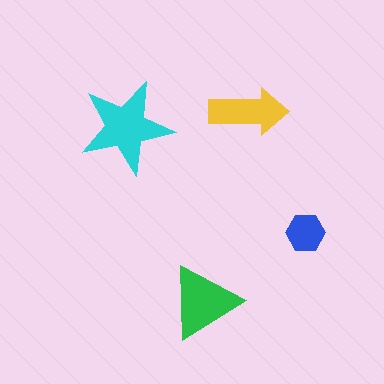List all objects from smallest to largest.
The blue hexagon, the yellow arrow, the green triangle, the cyan star.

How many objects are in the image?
There are 4 objects in the image.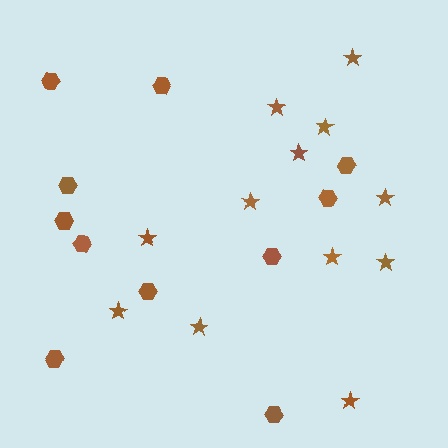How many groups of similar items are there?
There are 2 groups: one group of hexagons (11) and one group of stars (12).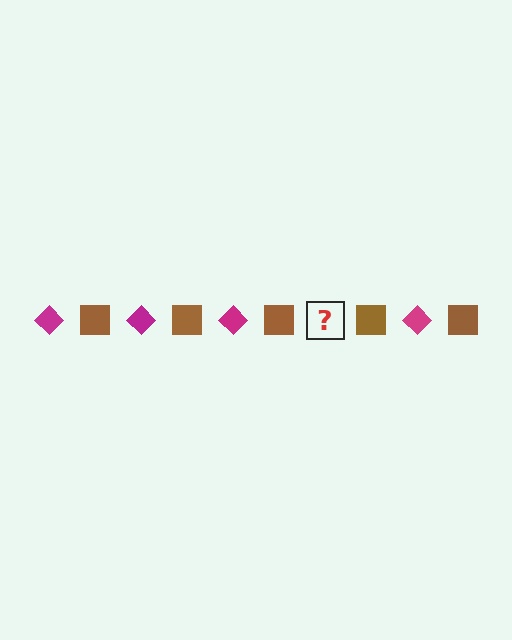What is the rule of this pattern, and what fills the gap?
The rule is that the pattern alternates between magenta diamond and brown square. The gap should be filled with a magenta diamond.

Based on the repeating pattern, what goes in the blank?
The blank should be a magenta diamond.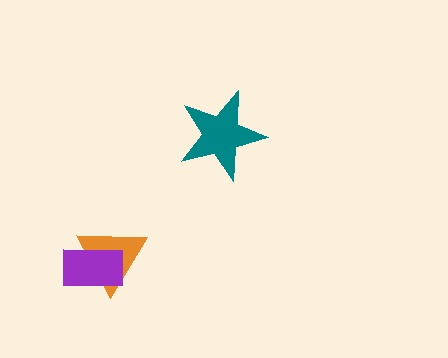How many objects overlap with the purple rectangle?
1 object overlaps with the purple rectangle.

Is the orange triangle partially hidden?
Yes, it is partially covered by another shape.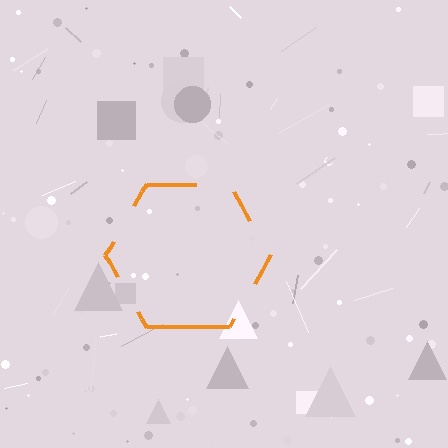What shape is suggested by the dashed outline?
The dashed outline suggests a hexagon.